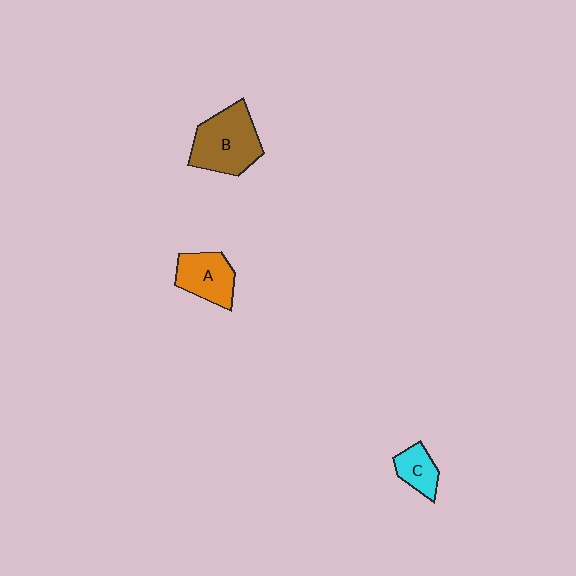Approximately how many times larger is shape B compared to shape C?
Approximately 2.3 times.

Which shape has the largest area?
Shape B (brown).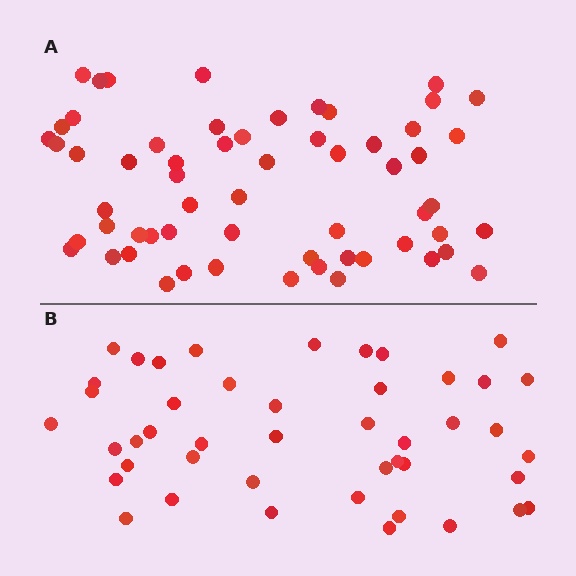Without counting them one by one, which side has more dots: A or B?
Region A (the top region) has more dots.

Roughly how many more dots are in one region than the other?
Region A has approximately 15 more dots than region B.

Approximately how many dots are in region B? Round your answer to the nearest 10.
About 40 dots. (The exact count is 45, which rounds to 40.)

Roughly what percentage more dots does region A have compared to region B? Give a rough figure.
About 35% more.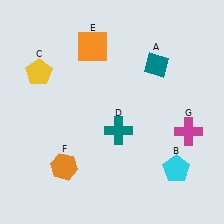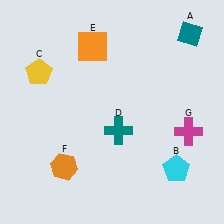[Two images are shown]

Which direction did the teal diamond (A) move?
The teal diamond (A) moved right.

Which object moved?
The teal diamond (A) moved right.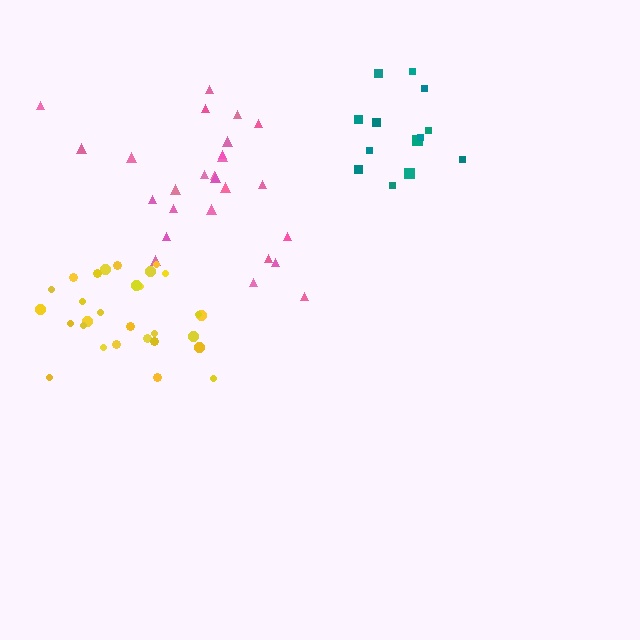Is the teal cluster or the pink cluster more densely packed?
Teal.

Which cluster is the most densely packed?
Yellow.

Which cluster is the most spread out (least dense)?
Pink.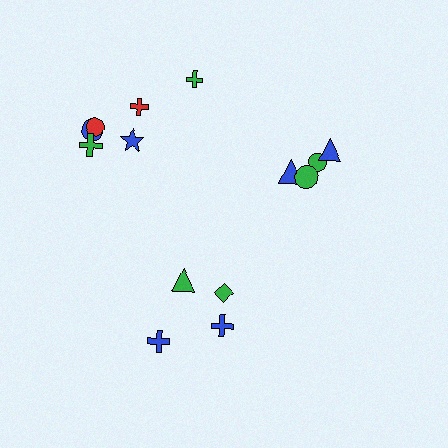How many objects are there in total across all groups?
There are 14 objects.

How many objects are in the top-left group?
There are 6 objects.